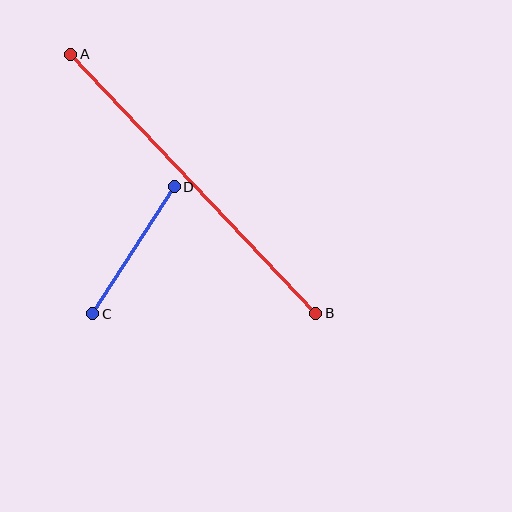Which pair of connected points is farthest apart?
Points A and B are farthest apart.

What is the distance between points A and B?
The distance is approximately 357 pixels.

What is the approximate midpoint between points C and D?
The midpoint is at approximately (133, 250) pixels.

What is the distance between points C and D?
The distance is approximately 151 pixels.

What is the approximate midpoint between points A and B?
The midpoint is at approximately (193, 184) pixels.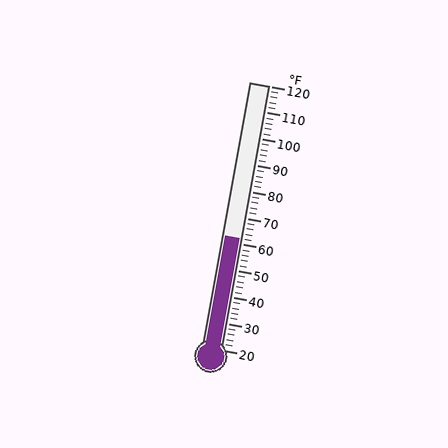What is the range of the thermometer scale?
The thermometer scale ranges from 20°F to 120°F.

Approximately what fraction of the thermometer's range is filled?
The thermometer is filled to approximately 40% of its range.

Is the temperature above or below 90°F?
The temperature is below 90°F.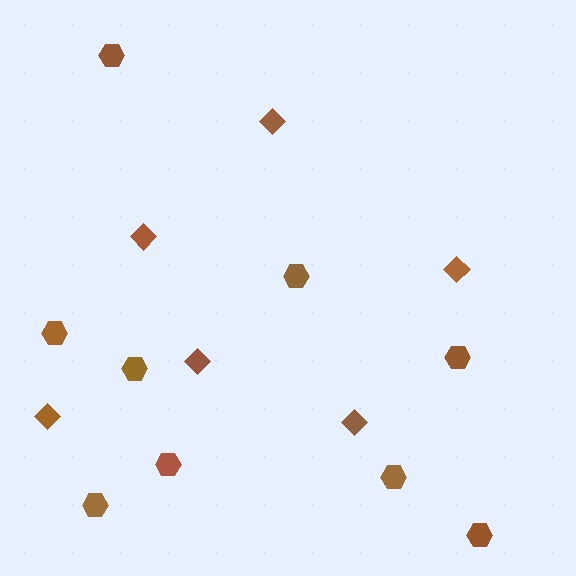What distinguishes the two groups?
There are 2 groups: one group of hexagons (9) and one group of diamonds (6).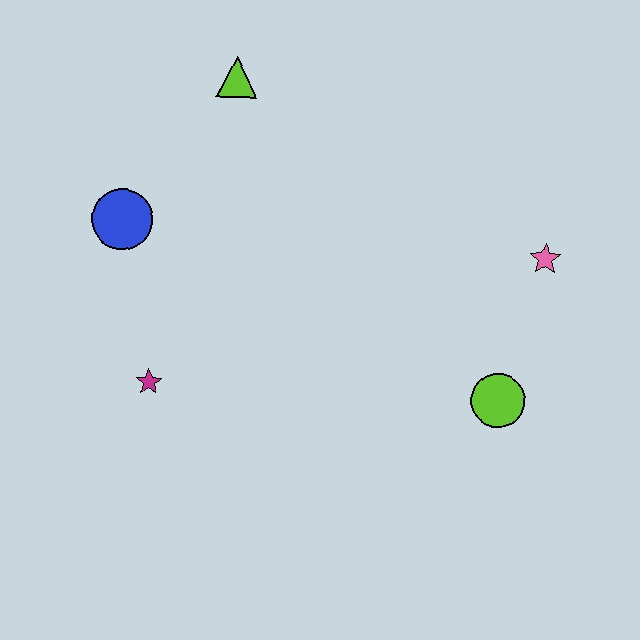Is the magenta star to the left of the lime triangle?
Yes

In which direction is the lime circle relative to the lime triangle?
The lime circle is below the lime triangle.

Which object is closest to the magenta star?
The blue circle is closest to the magenta star.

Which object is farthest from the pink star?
The blue circle is farthest from the pink star.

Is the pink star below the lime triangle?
Yes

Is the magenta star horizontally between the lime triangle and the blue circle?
Yes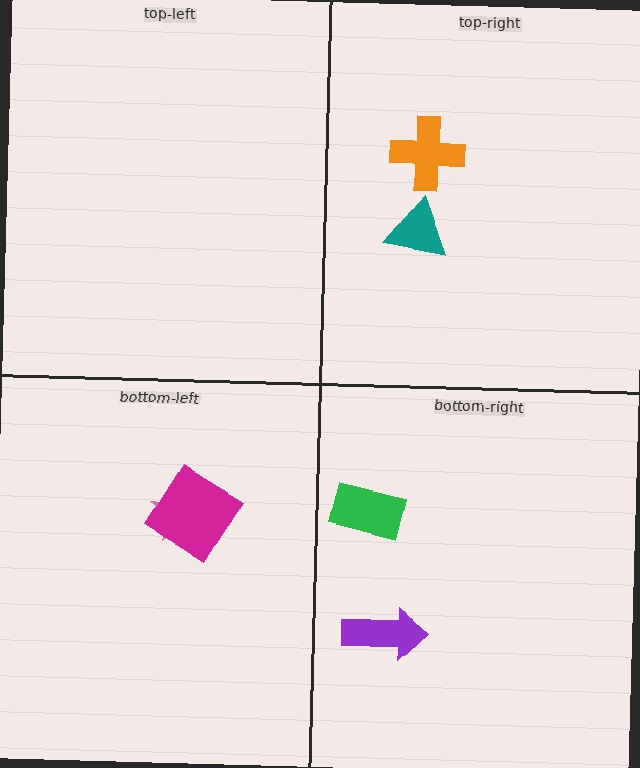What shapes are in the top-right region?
The orange cross, the teal triangle.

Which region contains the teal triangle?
The top-right region.